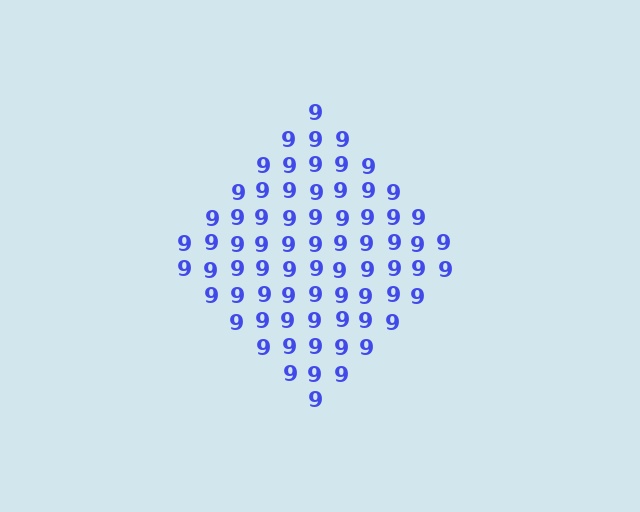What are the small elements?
The small elements are digit 9's.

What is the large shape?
The large shape is a diamond.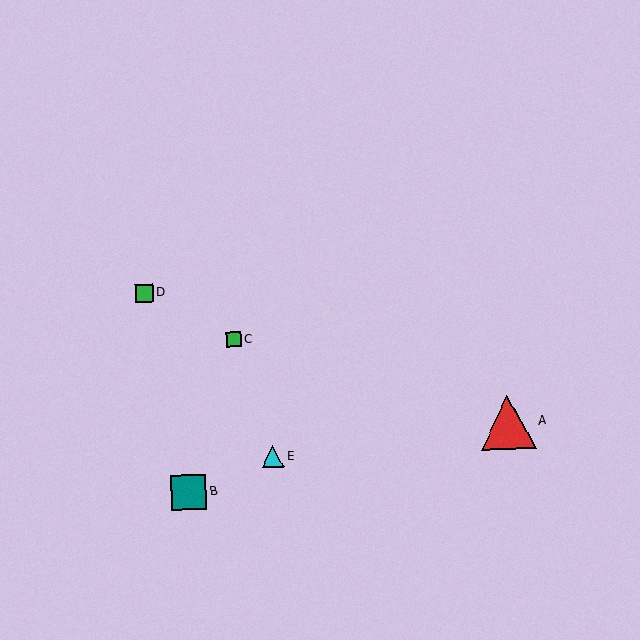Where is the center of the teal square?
The center of the teal square is at (189, 492).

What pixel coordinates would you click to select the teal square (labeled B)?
Click at (189, 492) to select the teal square B.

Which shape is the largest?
The red triangle (labeled A) is the largest.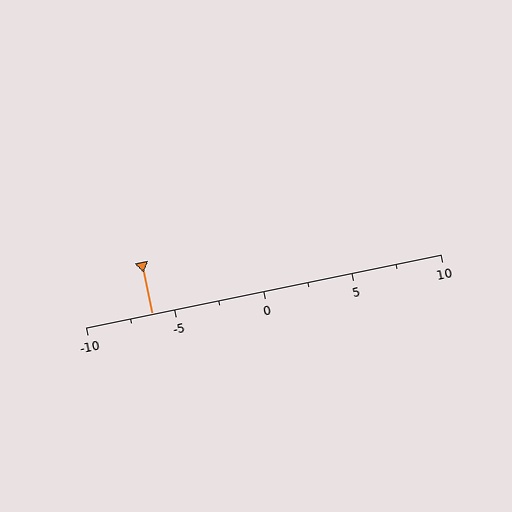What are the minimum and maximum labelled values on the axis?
The axis runs from -10 to 10.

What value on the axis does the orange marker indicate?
The marker indicates approximately -6.2.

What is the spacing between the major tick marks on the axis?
The major ticks are spaced 5 apart.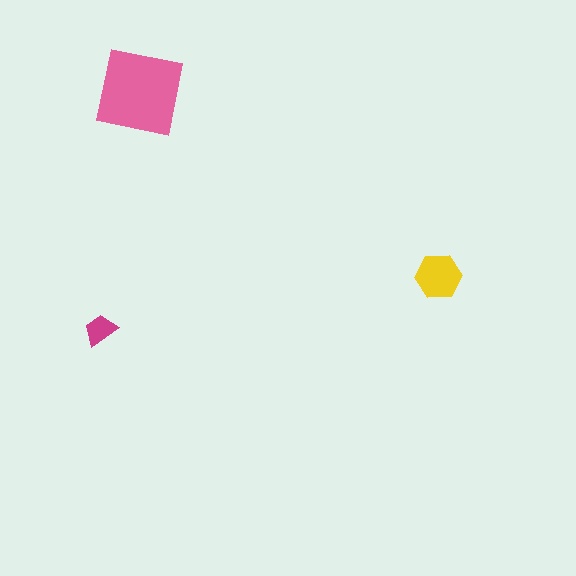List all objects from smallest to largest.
The magenta trapezoid, the yellow hexagon, the pink square.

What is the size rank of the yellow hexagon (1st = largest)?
2nd.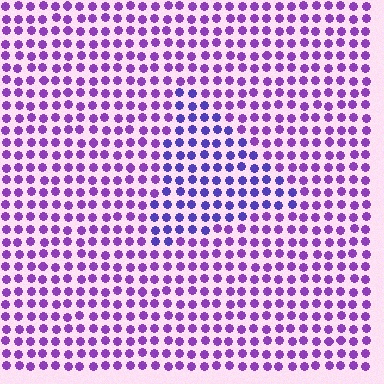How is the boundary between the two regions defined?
The boundary is defined purely by a slight shift in hue (about 30 degrees). Spacing, size, and orientation are identical on both sides.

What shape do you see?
I see a triangle.